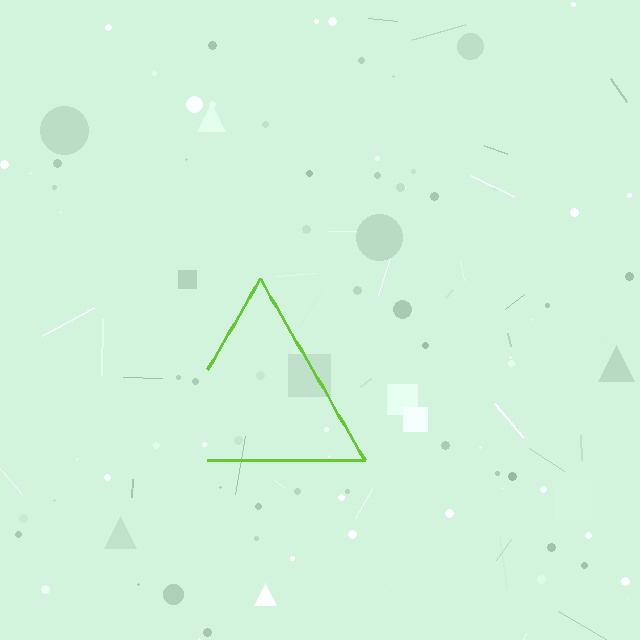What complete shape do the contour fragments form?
The contour fragments form a triangle.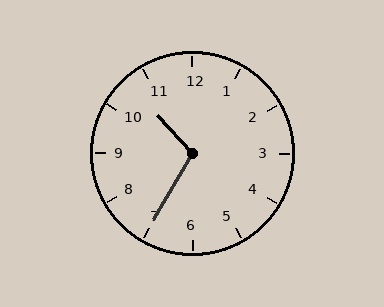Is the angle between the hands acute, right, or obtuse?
It is obtuse.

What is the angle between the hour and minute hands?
Approximately 108 degrees.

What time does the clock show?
10:35.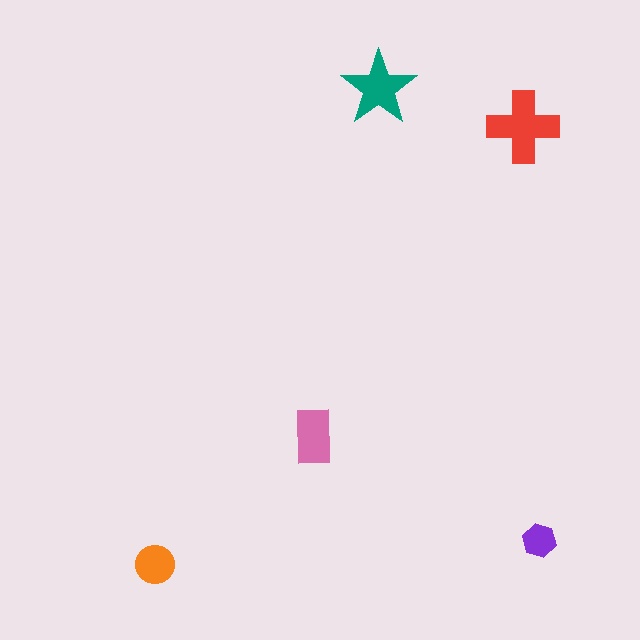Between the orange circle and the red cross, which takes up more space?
The red cross.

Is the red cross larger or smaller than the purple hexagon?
Larger.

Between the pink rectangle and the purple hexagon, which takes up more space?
The pink rectangle.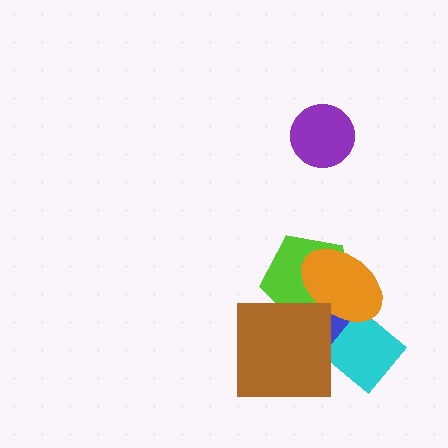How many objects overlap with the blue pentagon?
4 objects overlap with the blue pentagon.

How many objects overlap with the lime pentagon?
3 objects overlap with the lime pentagon.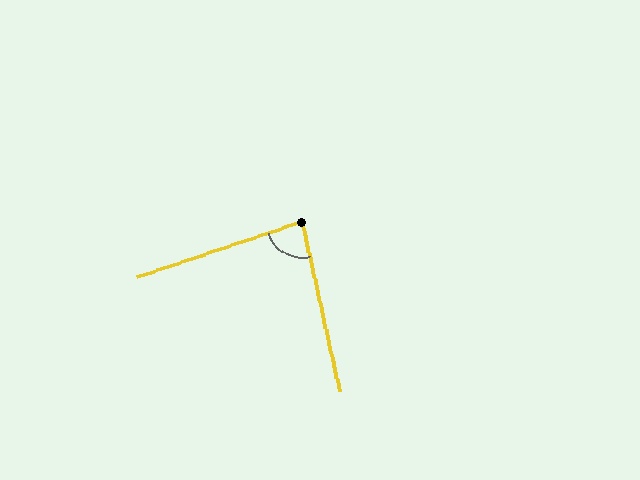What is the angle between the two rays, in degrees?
Approximately 83 degrees.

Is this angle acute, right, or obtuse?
It is acute.